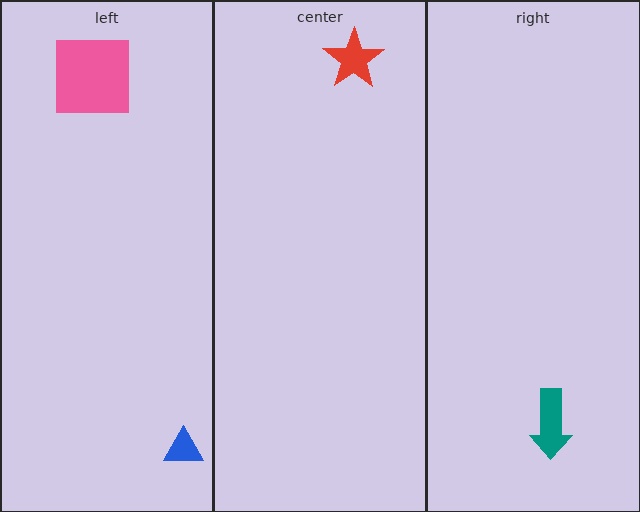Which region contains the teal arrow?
The right region.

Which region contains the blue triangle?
The left region.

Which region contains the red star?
The center region.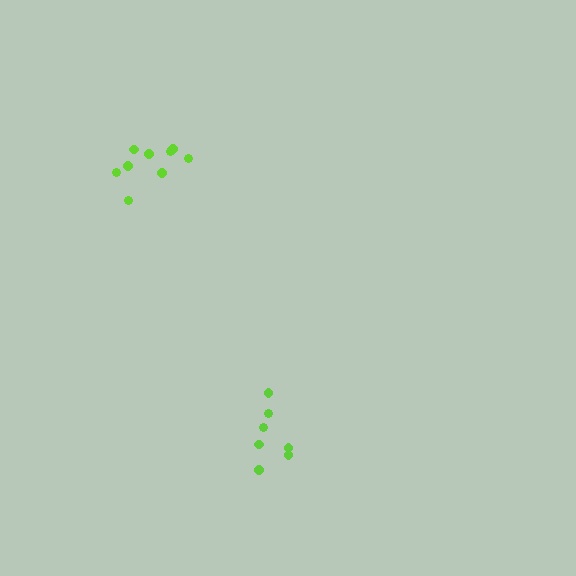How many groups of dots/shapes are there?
There are 2 groups.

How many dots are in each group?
Group 1: 7 dots, Group 2: 9 dots (16 total).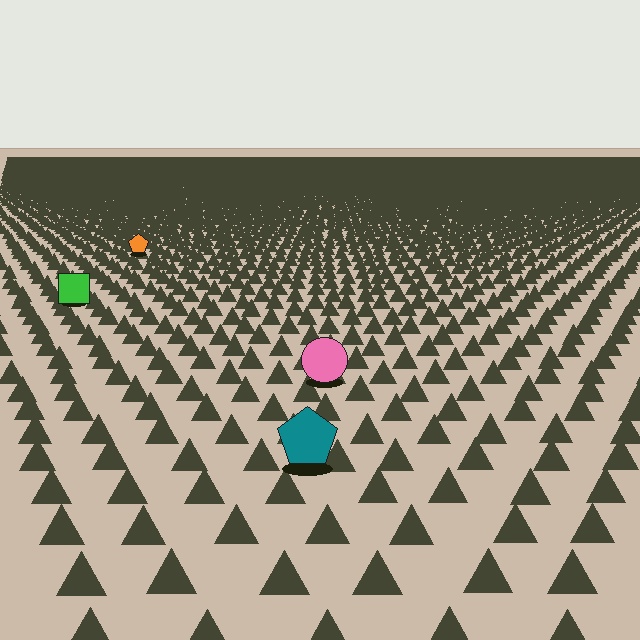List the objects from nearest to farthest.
From nearest to farthest: the teal pentagon, the pink circle, the green square, the orange pentagon.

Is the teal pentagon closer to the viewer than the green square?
Yes. The teal pentagon is closer — you can tell from the texture gradient: the ground texture is coarser near it.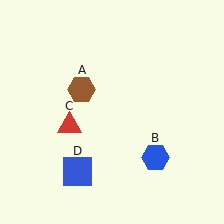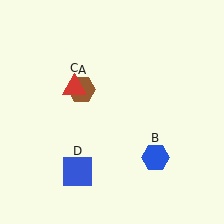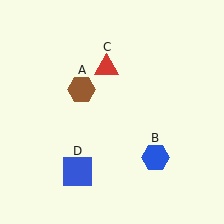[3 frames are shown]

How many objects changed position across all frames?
1 object changed position: red triangle (object C).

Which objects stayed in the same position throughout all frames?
Brown hexagon (object A) and blue hexagon (object B) and blue square (object D) remained stationary.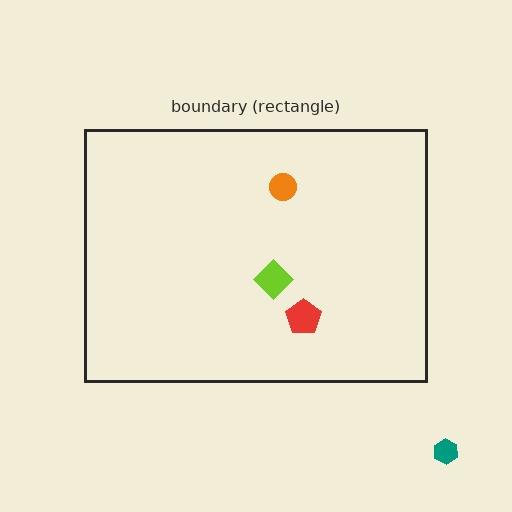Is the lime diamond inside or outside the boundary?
Inside.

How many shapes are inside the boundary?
3 inside, 1 outside.